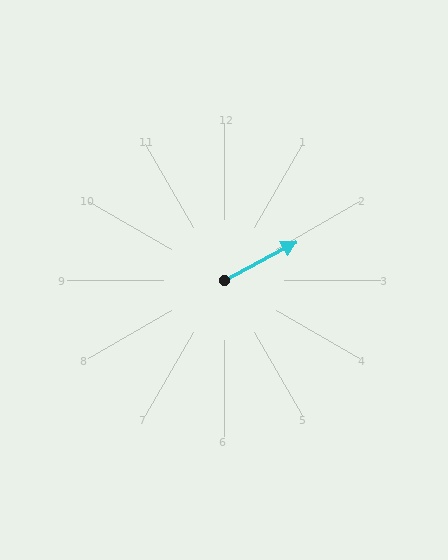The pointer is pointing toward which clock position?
Roughly 2 o'clock.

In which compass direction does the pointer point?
Northeast.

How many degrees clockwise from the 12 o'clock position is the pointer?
Approximately 62 degrees.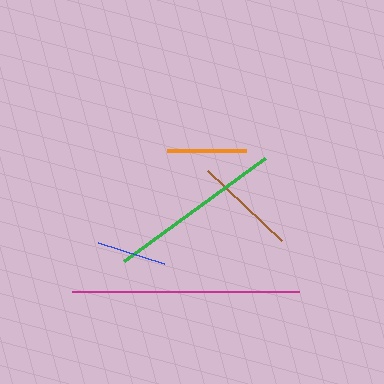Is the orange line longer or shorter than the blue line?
The orange line is longer than the blue line.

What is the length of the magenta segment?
The magenta segment is approximately 227 pixels long.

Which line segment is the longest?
The magenta line is the longest at approximately 227 pixels.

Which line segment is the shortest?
The blue line is the shortest at approximately 69 pixels.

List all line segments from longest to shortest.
From longest to shortest: magenta, green, brown, orange, blue.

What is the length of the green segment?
The green segment is approximately 175 pixels long.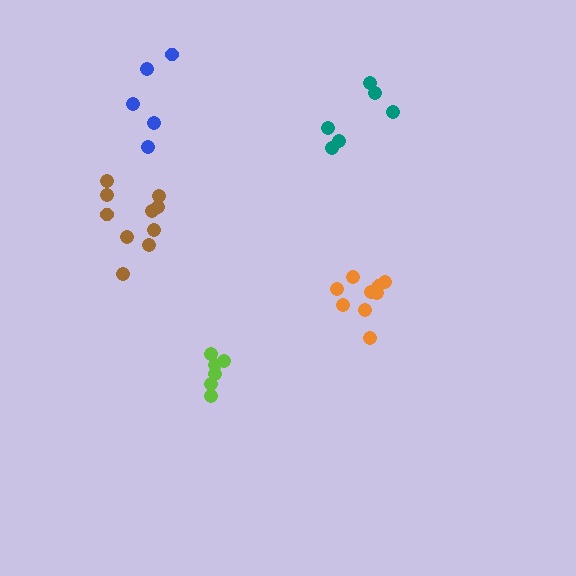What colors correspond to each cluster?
The clusters are colored: blue, lime, orange, brown, teal.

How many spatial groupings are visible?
There are 5 spatial groupings.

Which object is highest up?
The blue cluster is topmost.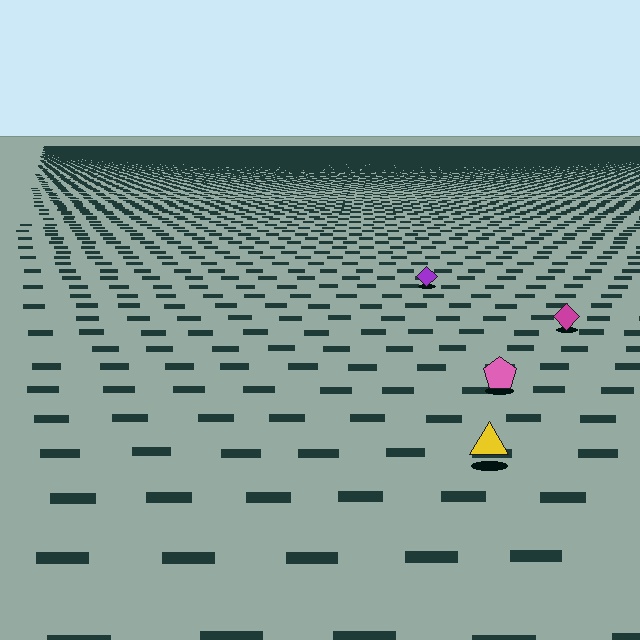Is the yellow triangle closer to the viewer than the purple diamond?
Yes. The yellow triangle is closer — you can tell from the texture gradient: the ground texture is coarser near it.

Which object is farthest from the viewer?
The purple diamond is farthest from the viewer. It appears smaller and the ground texture around it is denser.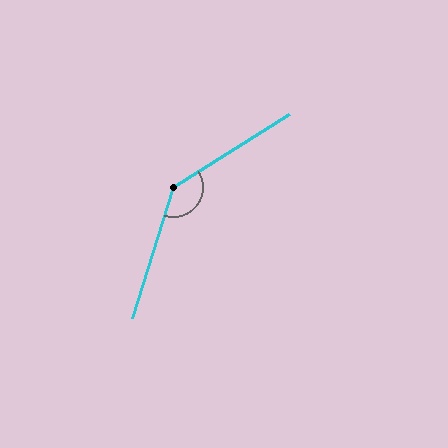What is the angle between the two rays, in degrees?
Approximately 140 degrees.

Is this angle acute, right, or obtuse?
It is obtuse.